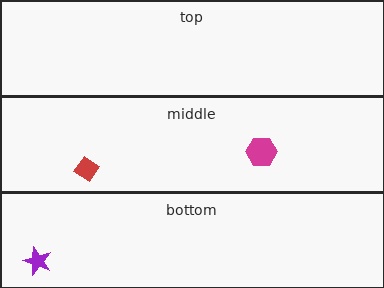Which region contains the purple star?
The bottom region.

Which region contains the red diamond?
The middle region.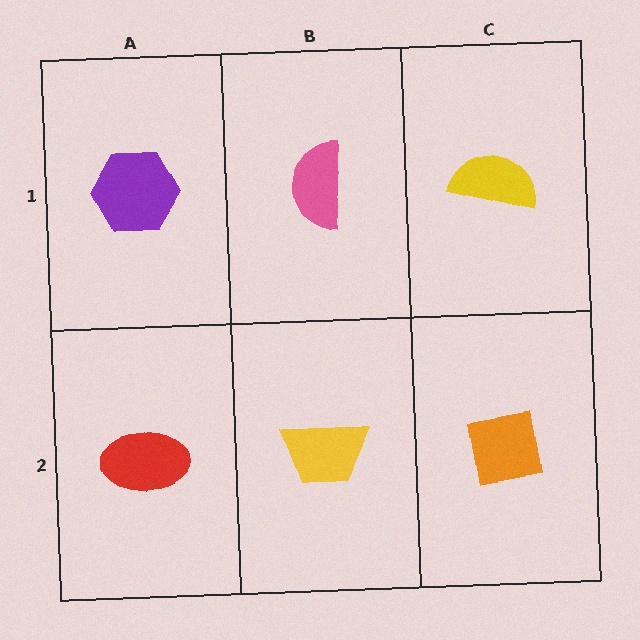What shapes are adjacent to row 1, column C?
An orange square (row 2, column C), a pink semicircle (row 1, column B).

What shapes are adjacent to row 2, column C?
A yellow semicircle (row 1, column C), a yellow trapezoid (row 2, column B).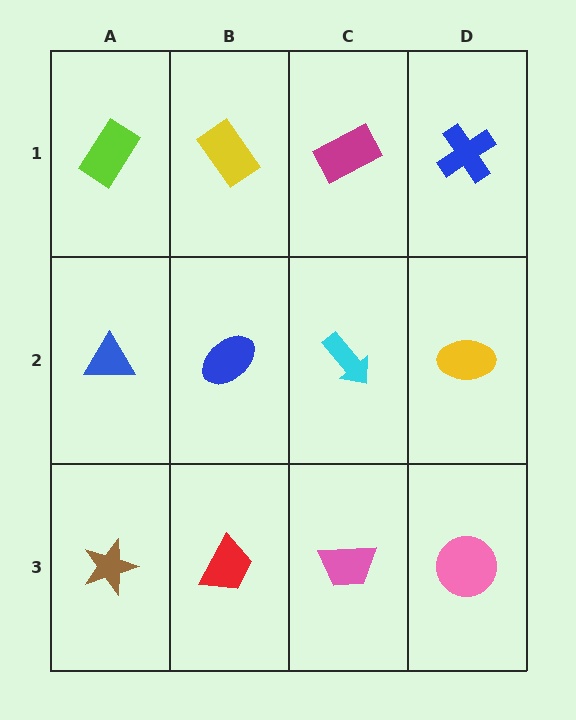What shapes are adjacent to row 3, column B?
A blue ellipse (row 2, column B), a brown star (row 3, column A), a pink trapezoid (row 3, column C).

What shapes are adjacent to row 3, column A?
A blue triangle (row 2, column A), a red trapezoid (row 3, column B).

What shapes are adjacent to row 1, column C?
A cyan arrow (row 2, column C), a yellow rectangle (row 1, column B), a blue cross (row 1, column D).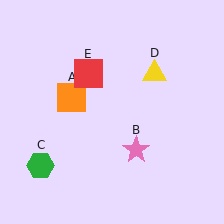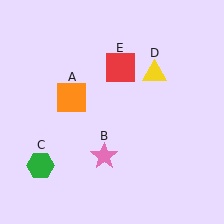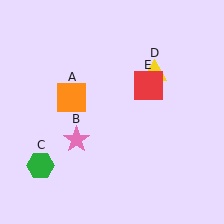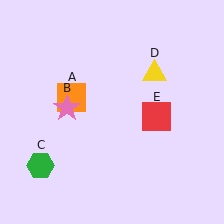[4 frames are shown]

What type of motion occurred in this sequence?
The pink star (object B), red square (object E) rotated clockwise around the center of the scene.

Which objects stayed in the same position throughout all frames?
Orange square (object A) and green hexagon (object C) and yellow triangle (object D) remained stationary.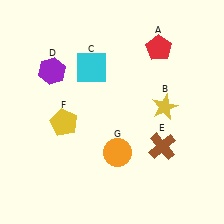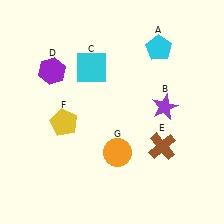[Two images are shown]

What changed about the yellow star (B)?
In Image 1, B is yellow. In Image 2, it changed to purple.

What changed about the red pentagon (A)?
In Image 1, A is red. In Image 2, it changed to cyan.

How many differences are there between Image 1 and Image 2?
There are 2 differences between the two images.